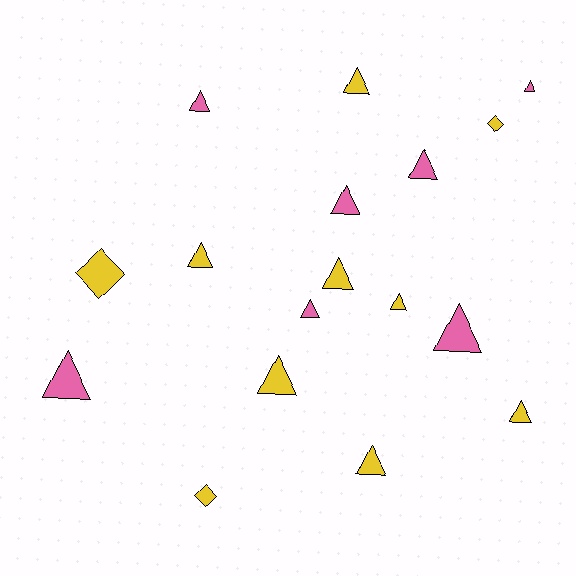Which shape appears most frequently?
Triangle, with 14 objects.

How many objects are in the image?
There are 17 objects.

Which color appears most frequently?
Yellow, with 10 objects.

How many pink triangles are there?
There are 7 pink triangles.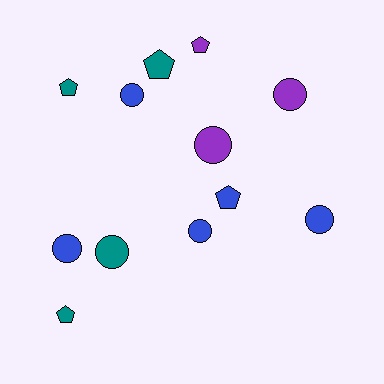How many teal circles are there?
There is 1 teal circle.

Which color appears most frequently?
Blue, with 5 objects.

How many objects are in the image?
There are 12 objects.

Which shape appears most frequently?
Circle, with 7 objects.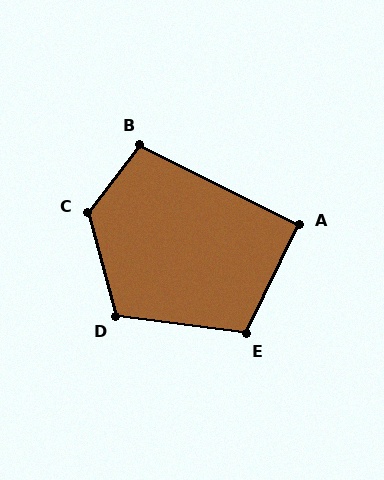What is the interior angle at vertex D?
Approximately 113 degrees (obtuse).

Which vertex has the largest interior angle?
C, at approximately 127 degrees.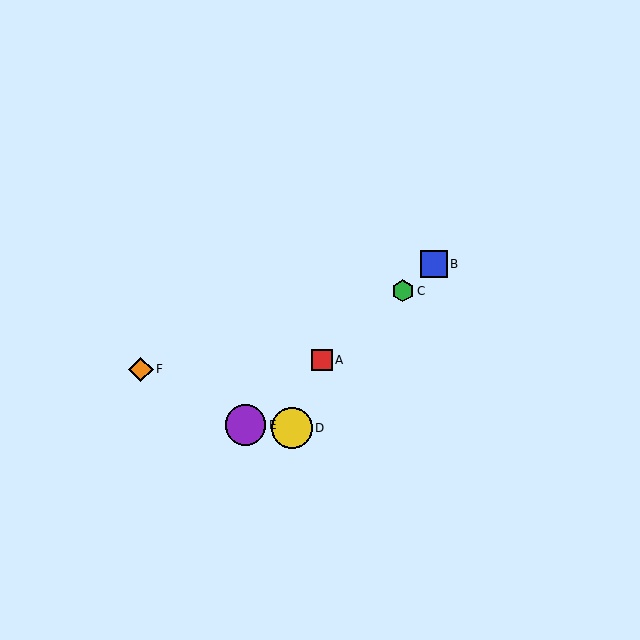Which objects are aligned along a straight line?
Objects A, B, C, E are aligned along a straight line.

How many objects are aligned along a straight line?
4 objects (A, B, C, E) are aligned along a straight line.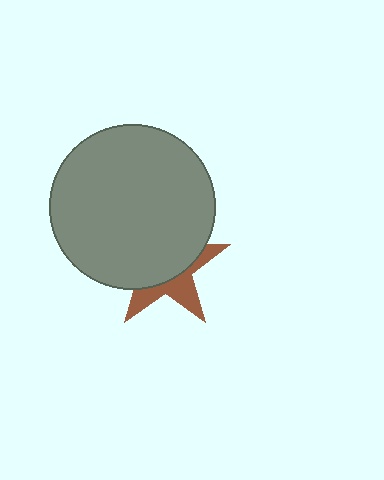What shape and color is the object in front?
The object in front is a gray circle.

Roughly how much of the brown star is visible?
A small part of it is visible (roughly 37%).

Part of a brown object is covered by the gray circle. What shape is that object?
It is a star.